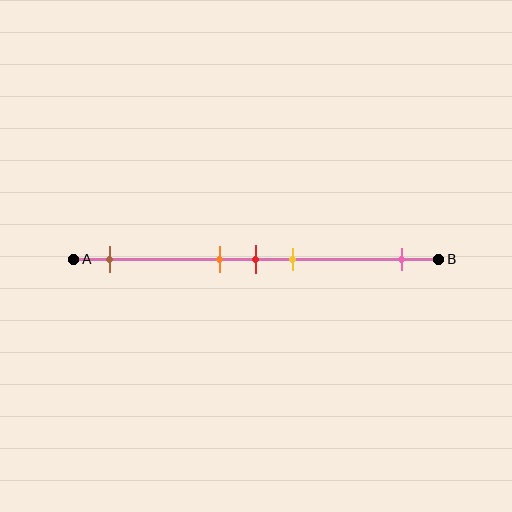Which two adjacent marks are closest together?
The orange and red marks are the closest adjacent pair.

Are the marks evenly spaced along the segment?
No, the marks are not evenly spaced.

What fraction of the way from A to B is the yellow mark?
The yellow mark is approximately 60% (0.6) of the way from A to B.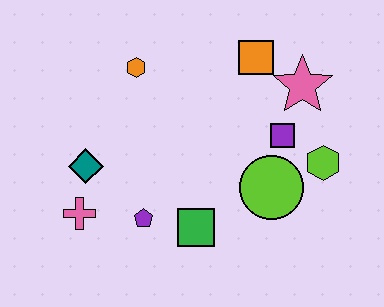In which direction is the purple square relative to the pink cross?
The purple square is to the right of the pink cross.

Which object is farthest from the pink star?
The pink cross is farthest from the pink star.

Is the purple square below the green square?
No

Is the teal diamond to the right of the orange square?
No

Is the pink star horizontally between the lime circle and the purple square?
No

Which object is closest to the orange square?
The pink star is closest to the orange square.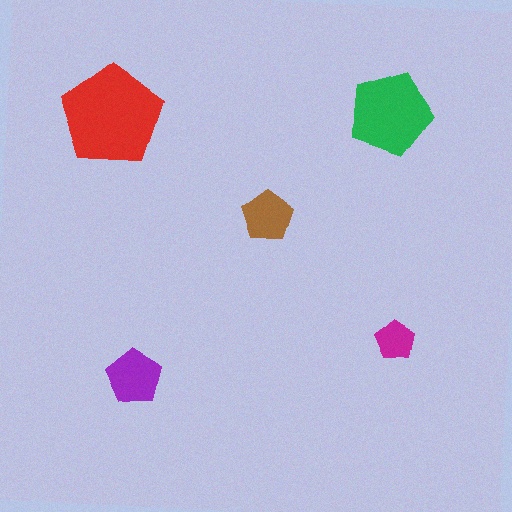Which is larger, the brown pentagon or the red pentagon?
The red one.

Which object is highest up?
The green pentagon is topmost.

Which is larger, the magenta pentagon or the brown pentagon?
The brown one.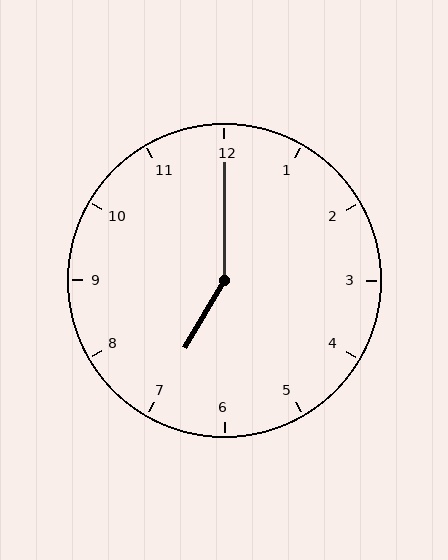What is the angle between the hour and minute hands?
Approximately 150 degrees.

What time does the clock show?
7:00.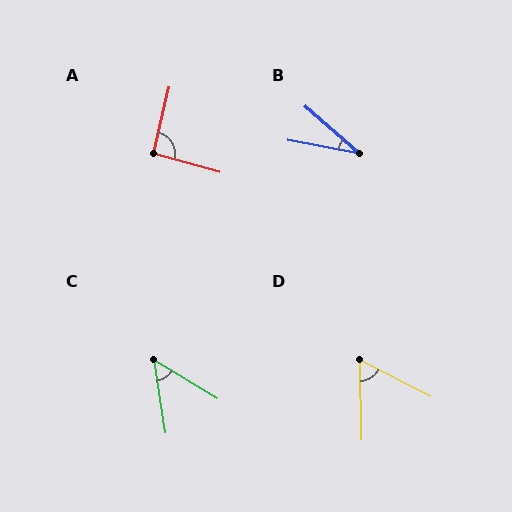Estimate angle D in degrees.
Approximately 62 degrees.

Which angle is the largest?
A, at approximately 92 degrees.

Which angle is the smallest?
B, at approximately 30 degrees.